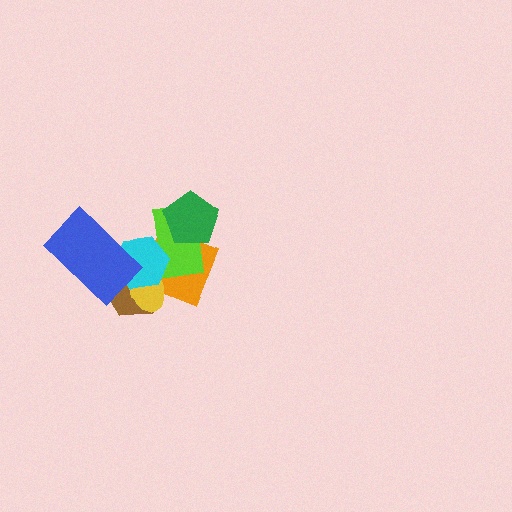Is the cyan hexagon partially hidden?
Yes, it is partially covered by another shape.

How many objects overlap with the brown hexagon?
4 objects overlap with the brown hexagon.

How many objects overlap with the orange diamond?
5 objects overlap with the orange diamond.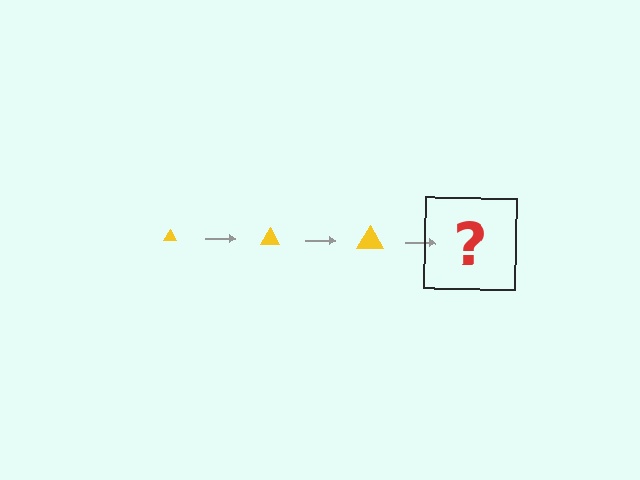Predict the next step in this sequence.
The next step is a yellow triangle, larger than the previous one.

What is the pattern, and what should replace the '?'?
The pattern is that the triangle gets progressively larger each step. The '?' should be a yellow triangle, larger than the previous one.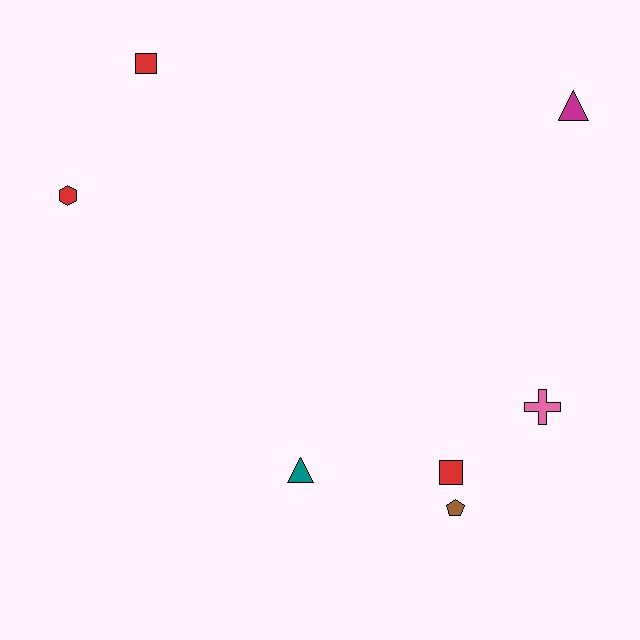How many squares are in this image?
There are 2 squares.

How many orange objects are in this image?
There are no orange objects.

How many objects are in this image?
There are 7 objects.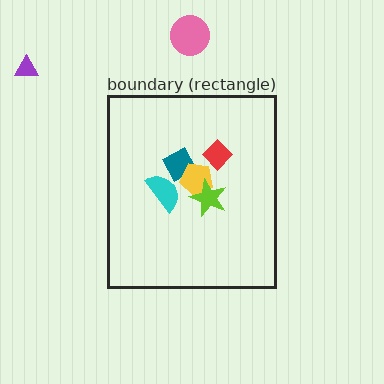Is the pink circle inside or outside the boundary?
Outside.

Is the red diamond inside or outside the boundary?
Inside.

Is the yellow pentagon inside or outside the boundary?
Inside.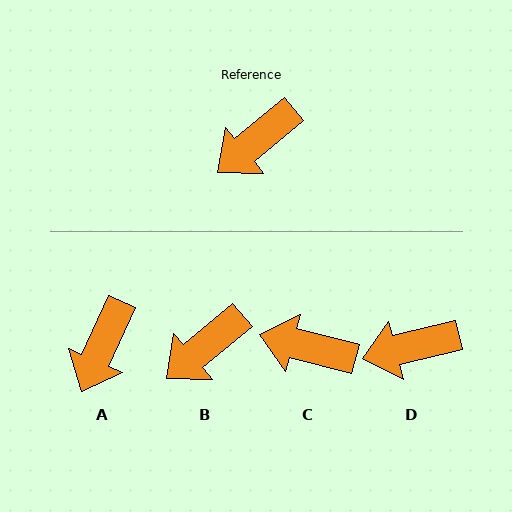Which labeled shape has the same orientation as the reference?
B.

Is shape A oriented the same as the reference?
No, it is off by about 26 degrees.